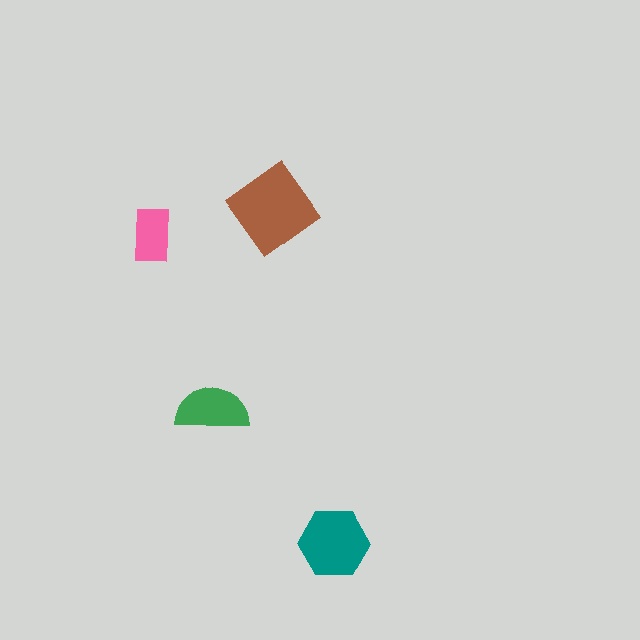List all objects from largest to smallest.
The brown diamond, the teal hexagon, the green semicircle, the pink rectangle.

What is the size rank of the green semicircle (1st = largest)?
3rd.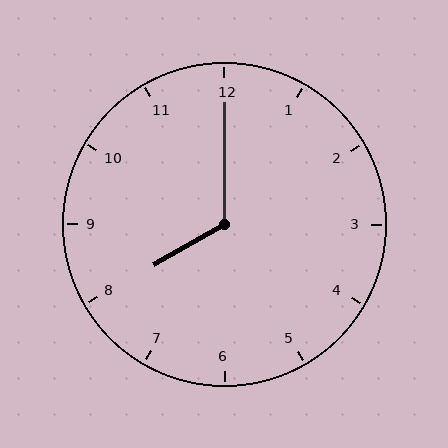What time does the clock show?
8:00.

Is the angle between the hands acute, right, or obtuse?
It is obtuse.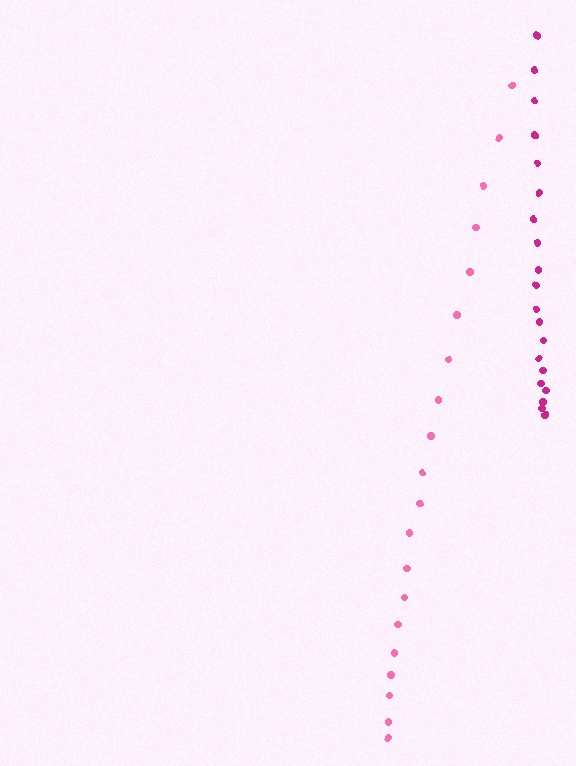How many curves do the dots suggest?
There are 2 distinct paths.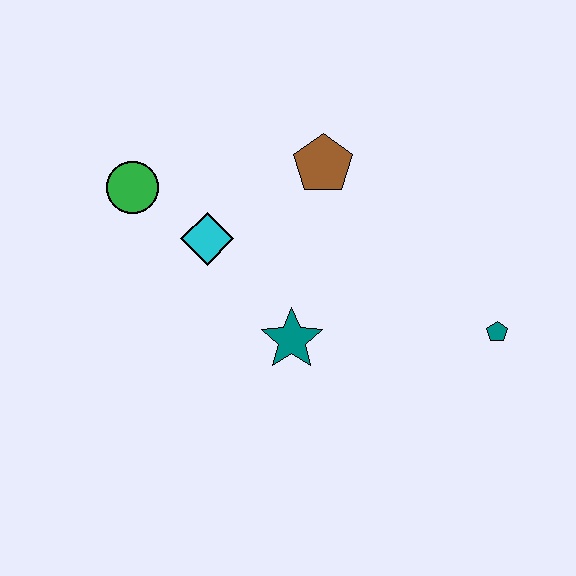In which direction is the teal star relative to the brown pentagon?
The teal star is below the brown pentagon.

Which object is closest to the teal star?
The cyan diamond is closest to the teal star.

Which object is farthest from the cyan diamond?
The teal pentagon is farthest from the cyan diamond.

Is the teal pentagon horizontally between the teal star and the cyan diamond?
No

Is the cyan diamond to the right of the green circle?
Yes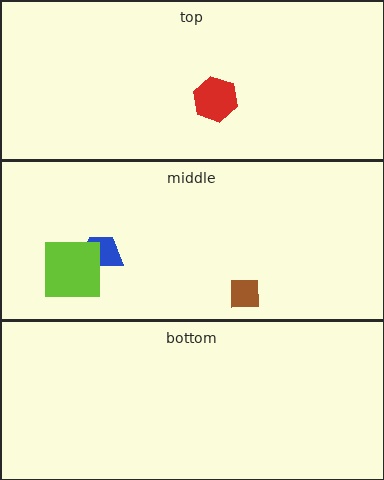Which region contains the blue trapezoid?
The middle region.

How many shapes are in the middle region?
3.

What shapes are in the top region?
The red hexagon.